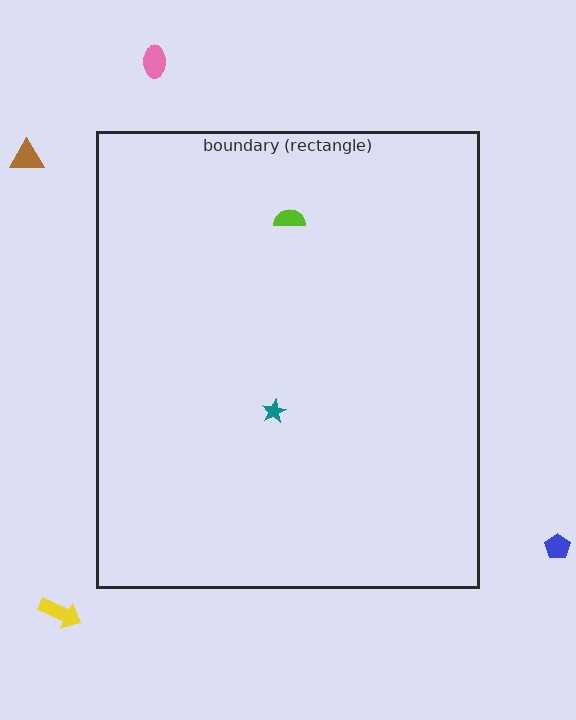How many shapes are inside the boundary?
2 inside, 4 outside.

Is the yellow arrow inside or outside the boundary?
Outside.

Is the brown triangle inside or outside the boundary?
Outside.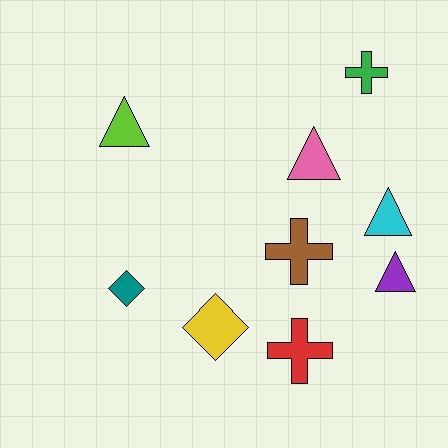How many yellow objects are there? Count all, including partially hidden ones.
There is 1 yellow object.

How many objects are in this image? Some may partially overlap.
There are 9 objects.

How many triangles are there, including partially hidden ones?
There are 4 triangles.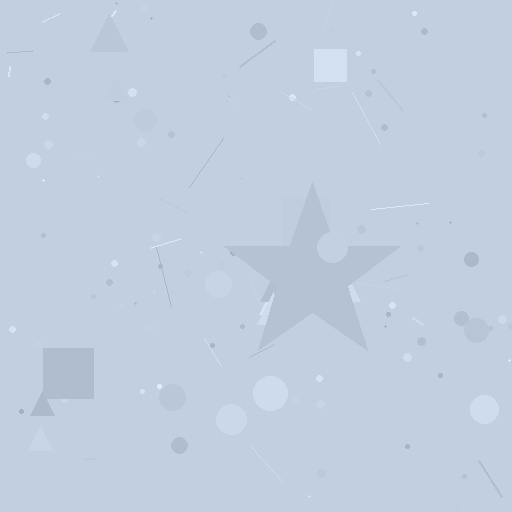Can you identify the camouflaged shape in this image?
The camouflaged shape is a star.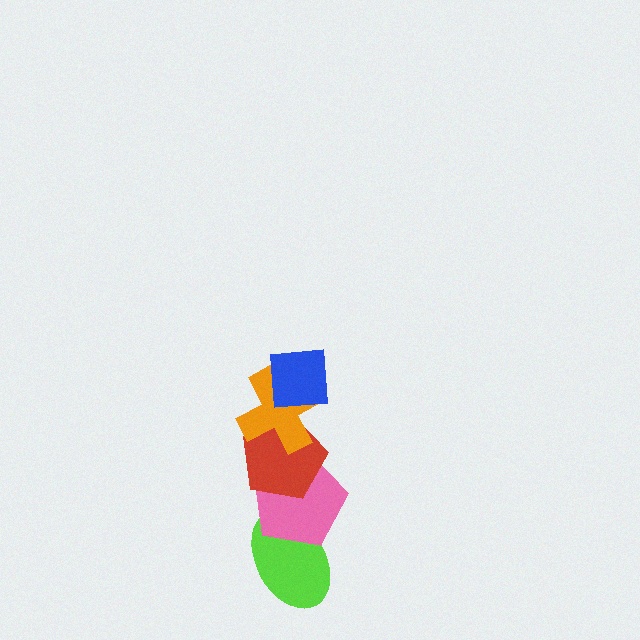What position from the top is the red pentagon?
The red pentagon is 3rd from the top.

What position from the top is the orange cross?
The orange cross is 2nd from the top.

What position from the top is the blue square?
The blue square is 1st from the top.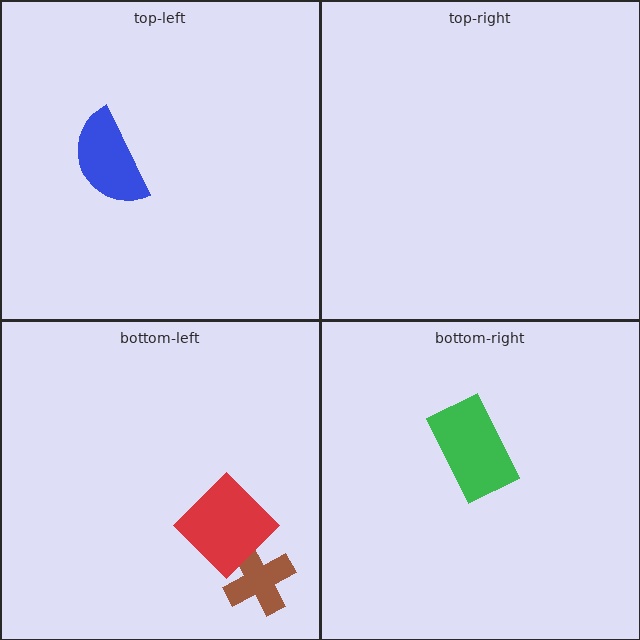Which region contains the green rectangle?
The bottom-right region.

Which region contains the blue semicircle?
The top-left region.